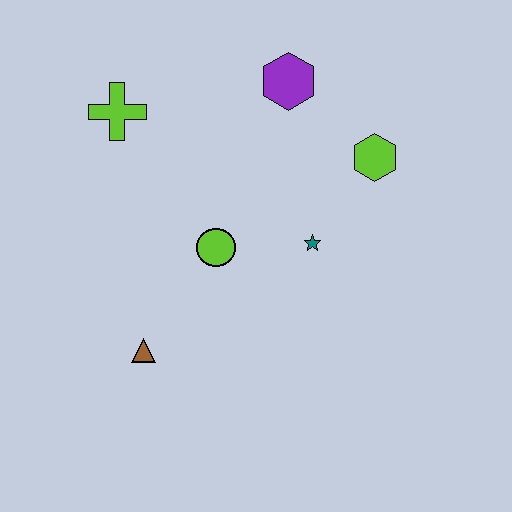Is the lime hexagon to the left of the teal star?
No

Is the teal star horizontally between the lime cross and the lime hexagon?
Yes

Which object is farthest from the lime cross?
The lime hexagon is farthest from the lime cross.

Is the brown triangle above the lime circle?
No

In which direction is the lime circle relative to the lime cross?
The lime circle is below the lime cross.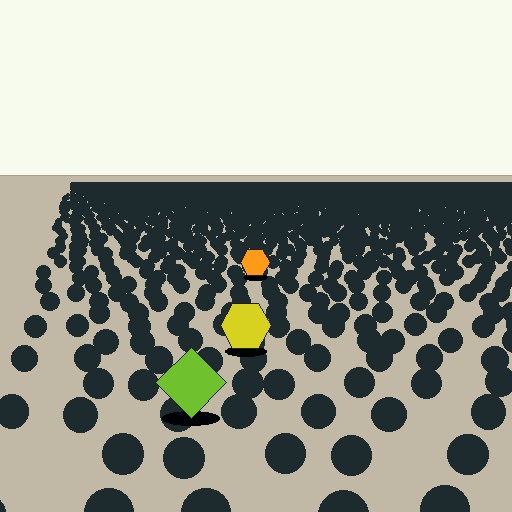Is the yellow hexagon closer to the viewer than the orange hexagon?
Yes. The yellow hexagon is closer — you can tell from the texture gradient: the ground texture is coarser near it.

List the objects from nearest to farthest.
From nearest to farthest: the lime diamond, the yellow hexagon, the orange hexagon.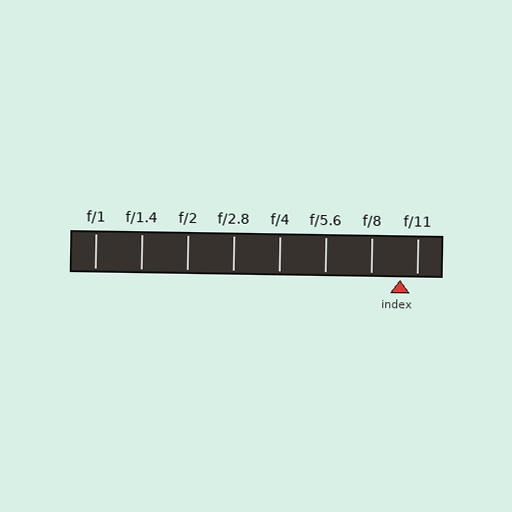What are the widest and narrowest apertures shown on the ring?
The widest aperture shown is f/1 and the narrowest is f/11.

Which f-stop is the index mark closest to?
The index mark is closest to f/11.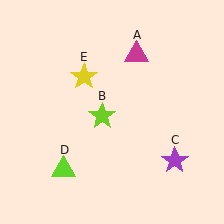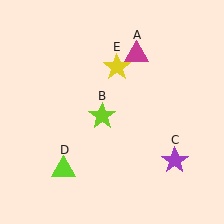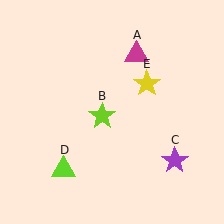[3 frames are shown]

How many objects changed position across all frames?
1 object changed position: yellow star (object E).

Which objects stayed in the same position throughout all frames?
Magenta triangle (object A) and lime star (object B) and purple star (object C) and lime triangle (object D) remained stationary.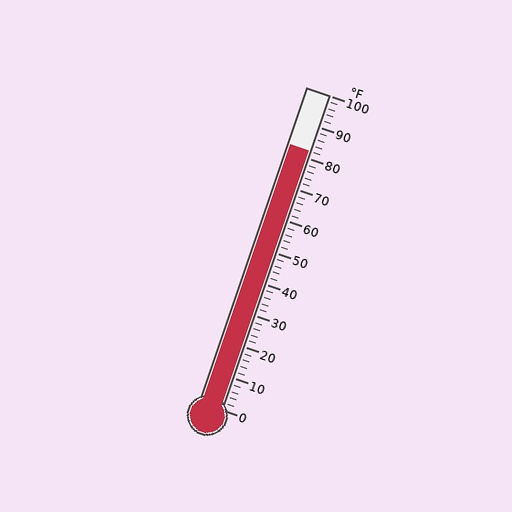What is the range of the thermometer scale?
The thermometer scale ranges from 0°F to 100°F.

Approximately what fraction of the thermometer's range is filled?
The thermometer is filled to approximately 80% of its range.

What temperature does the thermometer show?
The thermometer shows approximately 82°F.